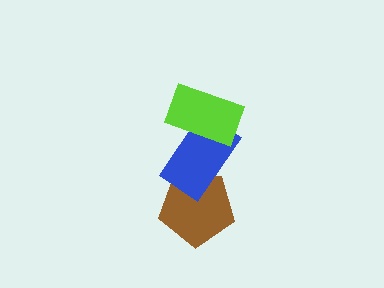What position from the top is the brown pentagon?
The brown pentagon is 3rd from the top.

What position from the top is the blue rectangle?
The blue rectangle is 2nd from the top.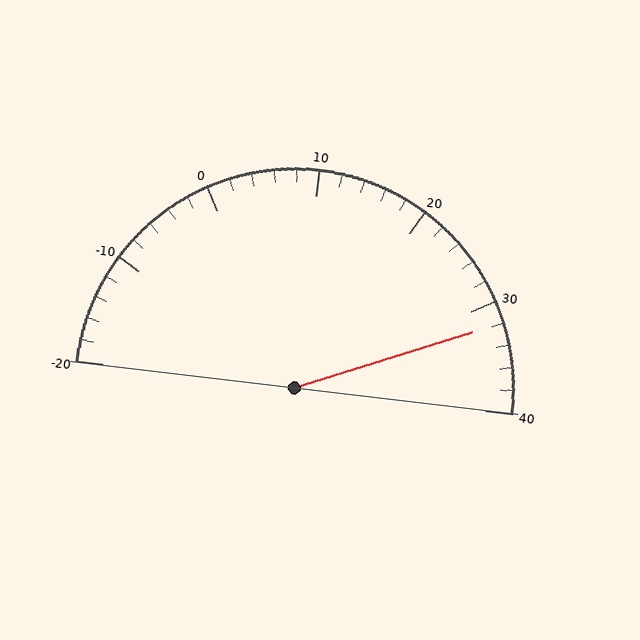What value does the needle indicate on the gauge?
The needle indicates approximately 32.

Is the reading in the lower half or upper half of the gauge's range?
The reading is in the upper half of the range (-20 to 40).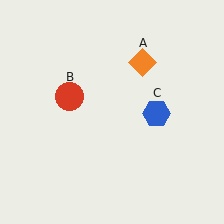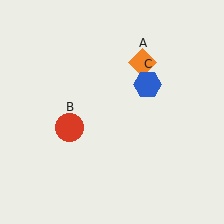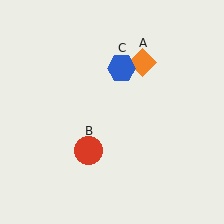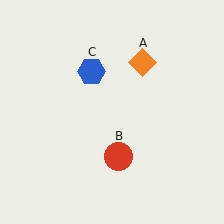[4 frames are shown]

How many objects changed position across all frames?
2 objects changed position: red circle (object B), blue hexagon (object C).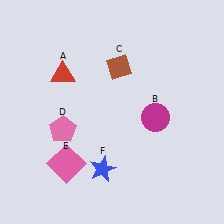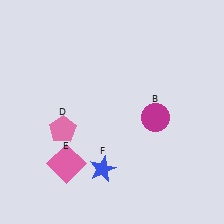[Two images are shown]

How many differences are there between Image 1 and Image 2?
There are 2 differences between the two images.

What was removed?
The brown diamond (C), the red triangle (A) were removed in Image 2.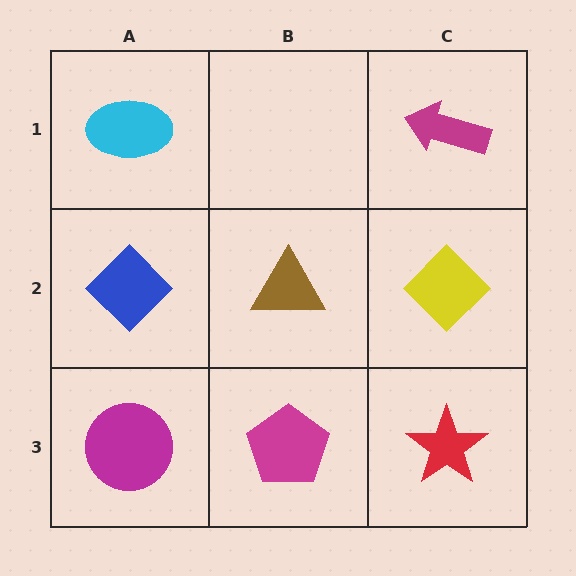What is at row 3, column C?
A red star.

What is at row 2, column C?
A yellow diamond.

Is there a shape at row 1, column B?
No, that cell is empty.